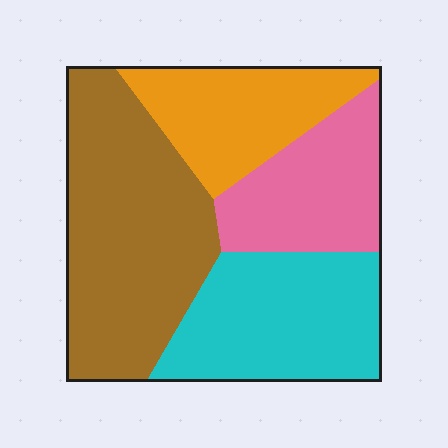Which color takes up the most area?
Brown, at roughly 35%.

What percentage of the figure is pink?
Pink takes up less than a quarter of the figure.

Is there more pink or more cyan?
Cyan.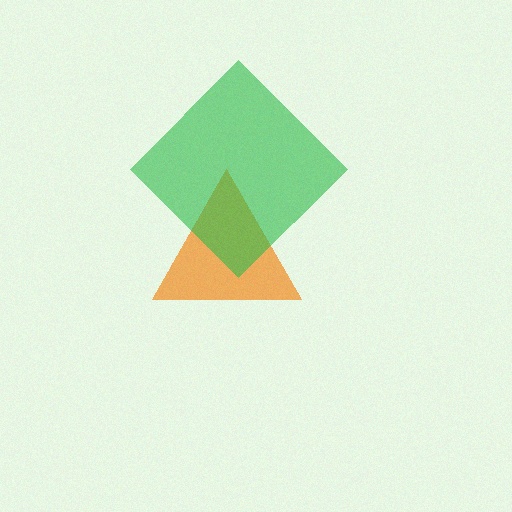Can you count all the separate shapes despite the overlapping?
Yes, there are 2 separate shapes.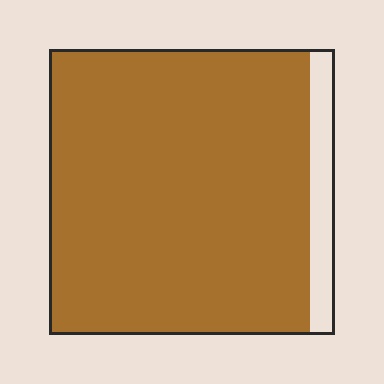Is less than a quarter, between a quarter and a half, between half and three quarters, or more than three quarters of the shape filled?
More than three quarters.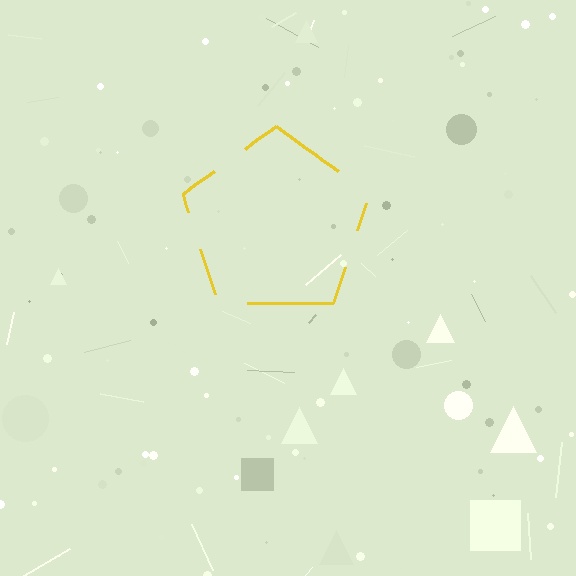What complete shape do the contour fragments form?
The contour fragments form a pentagon.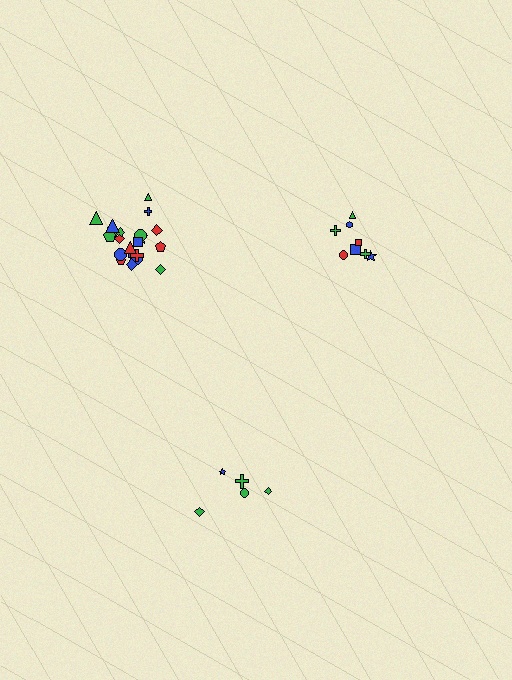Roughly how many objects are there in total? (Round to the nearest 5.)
Roughly 35 objects in total.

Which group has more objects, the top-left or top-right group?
The top-left group.